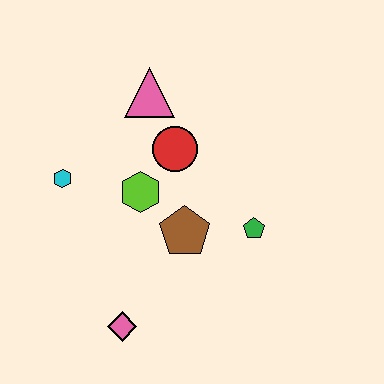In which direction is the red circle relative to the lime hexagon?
The red circle is above the lime hexagon.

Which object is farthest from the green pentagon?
The cyan hexagon is farthest from the green pentagon.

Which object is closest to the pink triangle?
The red circle is closest to the pink triangle.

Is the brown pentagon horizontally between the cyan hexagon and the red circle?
No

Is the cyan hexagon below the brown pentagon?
No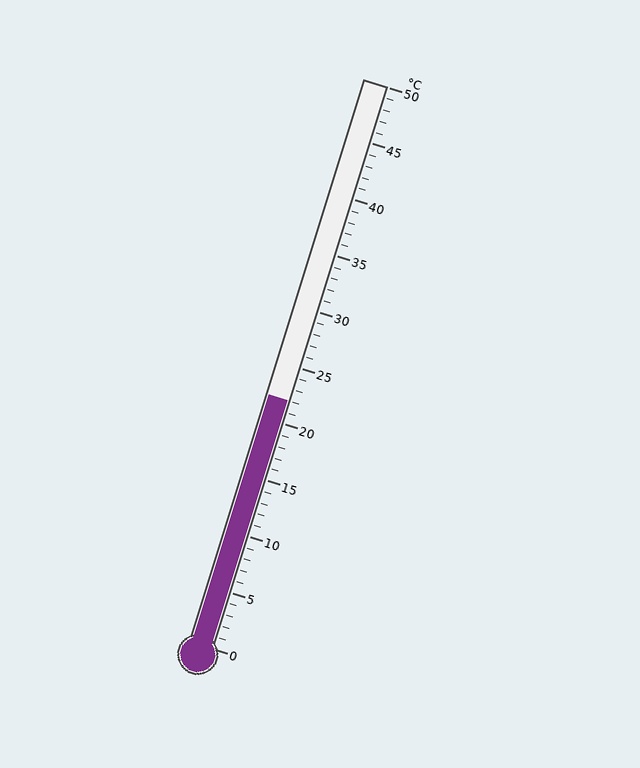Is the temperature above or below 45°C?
The temperature is below 45°C.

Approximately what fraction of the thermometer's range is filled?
The thermometer is filled to approximately 45% of its range.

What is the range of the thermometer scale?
The thermometer scale ranges from 0°C to 50°C.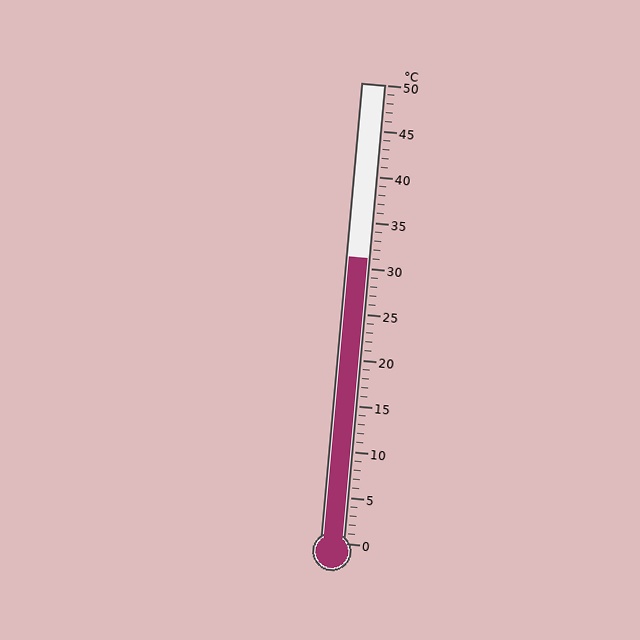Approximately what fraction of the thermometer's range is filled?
The thermometer is filled to approximately 60% of its range.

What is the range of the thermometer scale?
The thermometer scale ranges from 0°C to 50°C.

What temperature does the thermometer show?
The thermometer shows approximately 31°C.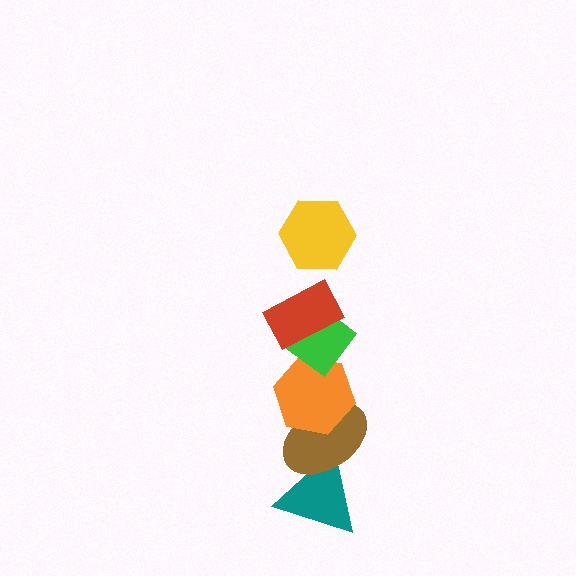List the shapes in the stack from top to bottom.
From top to bottom: the yellow hexagon, the red rectangle, the green diamond, the orange hexagon, the brown ellipse, the teal triangle.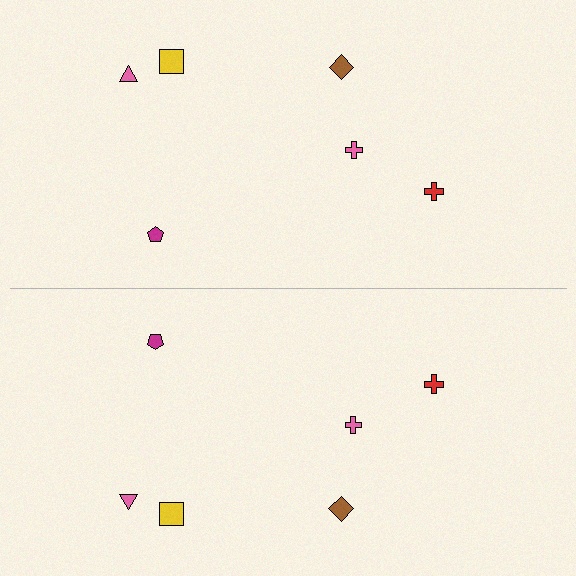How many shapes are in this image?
There are 12 shapes in this image.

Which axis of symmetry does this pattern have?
The pattern has a horizontal axis of symmetry running through the center of the image.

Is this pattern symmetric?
Yes, this pattern has bilateral (reflection) symmetry.